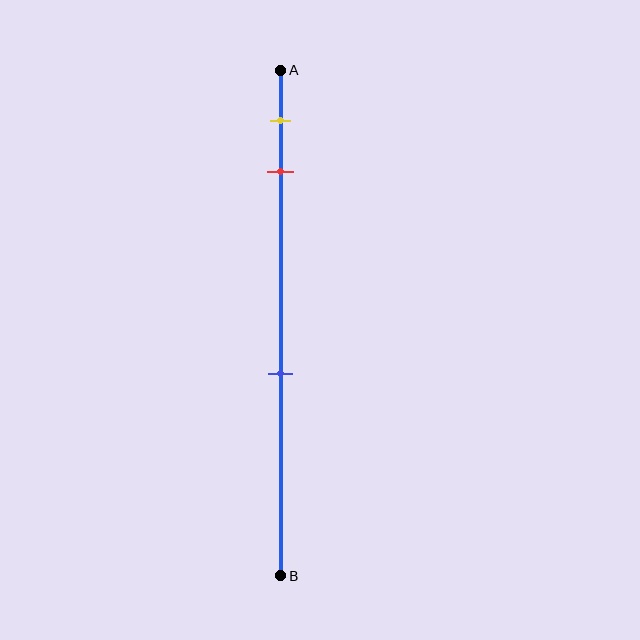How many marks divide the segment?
There are 3 marks dividing the segment.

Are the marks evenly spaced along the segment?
No, the marks are not evenly spaced.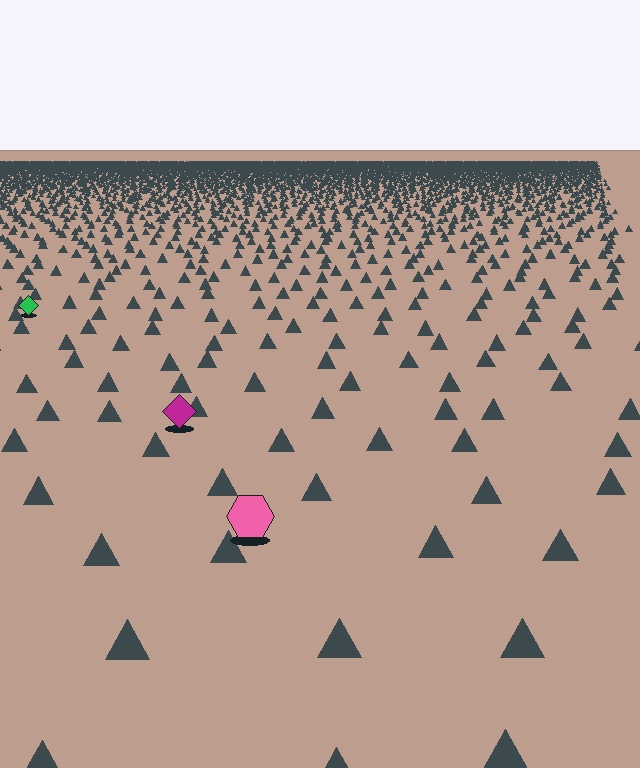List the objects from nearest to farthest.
From nearest to farthest: the pink hexagon, the magenta diamond, the green diamond.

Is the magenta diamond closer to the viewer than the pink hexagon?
No. The pink hexagon is closer — you can tell from the texture gradient: the ground texture is coarser near it.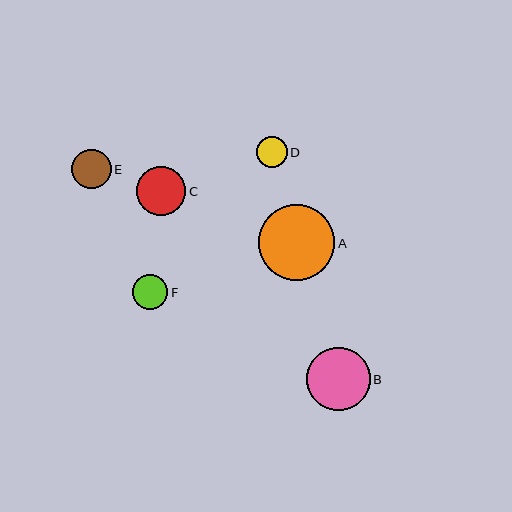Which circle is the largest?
Circle A is the largest with a size of approximately 76 pixels.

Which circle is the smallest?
Circle D is the smallest with a size of approximately 30 pixels.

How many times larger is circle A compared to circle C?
Circle A is approximately 1.6 times the size of circle C.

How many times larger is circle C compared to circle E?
Circle C is approximately 1.2 times the size of circle E.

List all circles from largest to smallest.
From largest to smallest: A, B, C, E, F, D.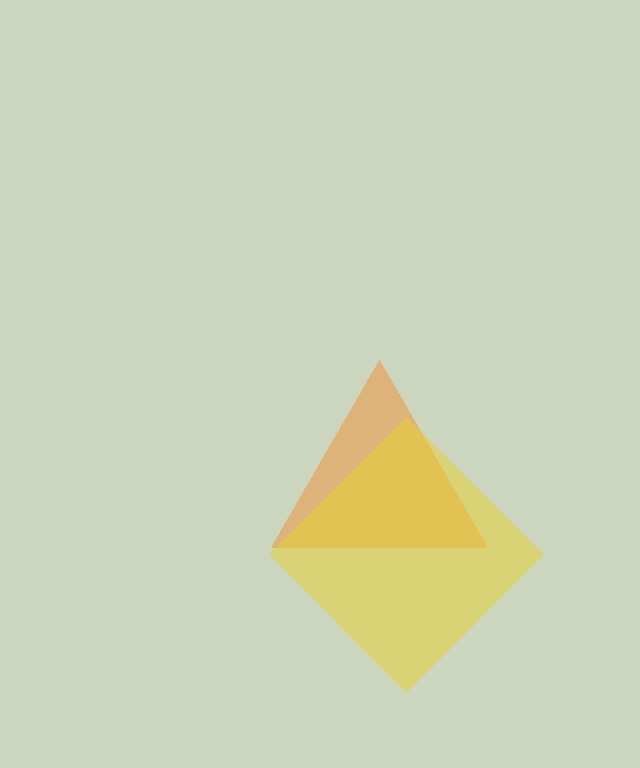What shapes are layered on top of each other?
The layered shapes are: an orange triangle, a yellow diamond.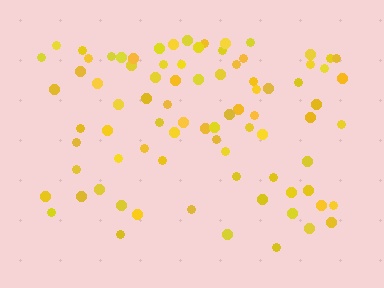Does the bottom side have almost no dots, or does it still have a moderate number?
Still a moderate number, just noticeably fewer than the top.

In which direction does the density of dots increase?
From bottom to top, with the top side densest.